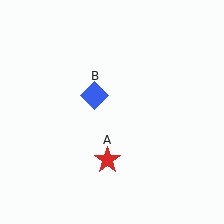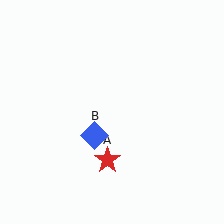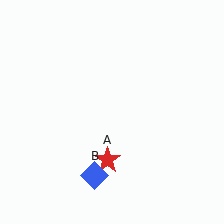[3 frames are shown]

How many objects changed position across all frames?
1 object changed position: blue diamond (object B).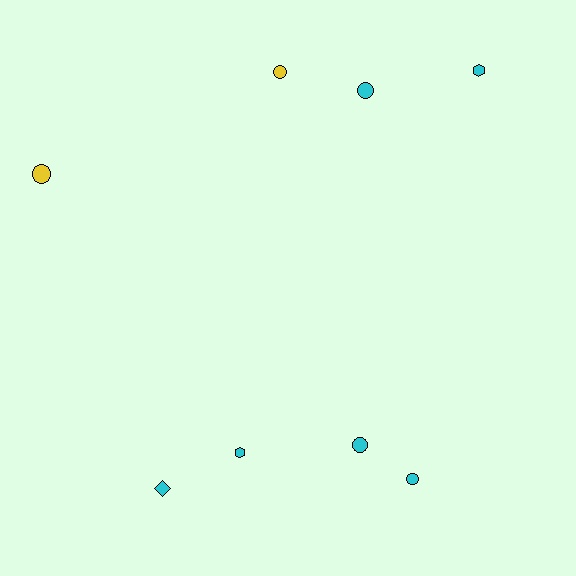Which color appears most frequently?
Cyan, with 6 objects.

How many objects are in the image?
There are 8 objects.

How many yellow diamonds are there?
There are no yellow diamonds.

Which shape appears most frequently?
Circle, with 5 objects.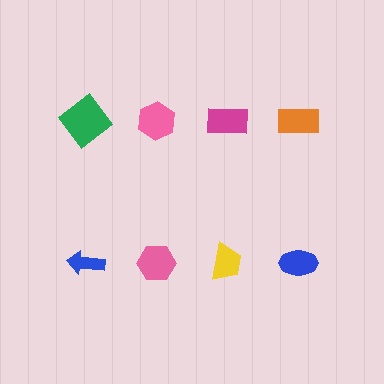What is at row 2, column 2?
A pink hexagon.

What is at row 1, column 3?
A magenta rectangle.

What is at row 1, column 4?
An orange rectangle.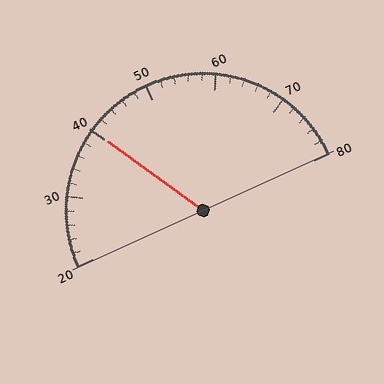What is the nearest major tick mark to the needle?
The nearest major tick mark is 40.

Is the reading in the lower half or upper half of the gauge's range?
The reading is in the lower half of the range (20 to 80).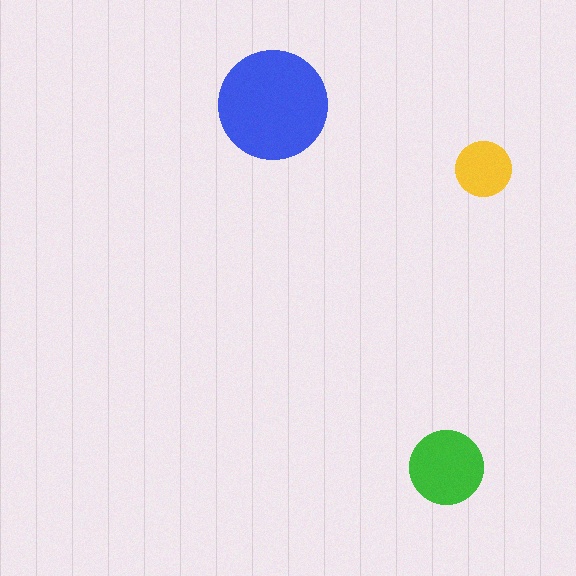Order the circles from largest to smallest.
the blue one, the green one, the yellow one.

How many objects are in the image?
There are 3 objects in the image.